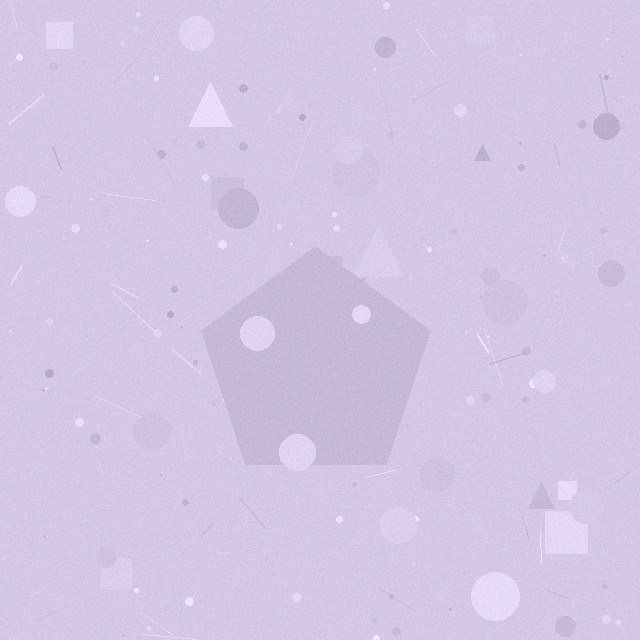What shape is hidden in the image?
A pentagon is hidden in the image.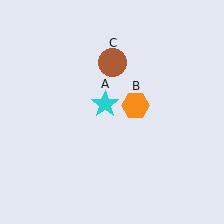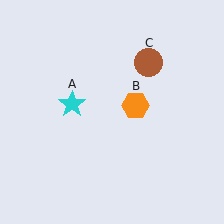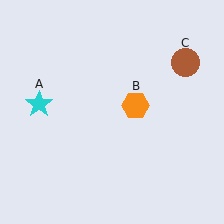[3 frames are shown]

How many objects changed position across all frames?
2 objects changed position: cyan star (object A), brown circle (object C).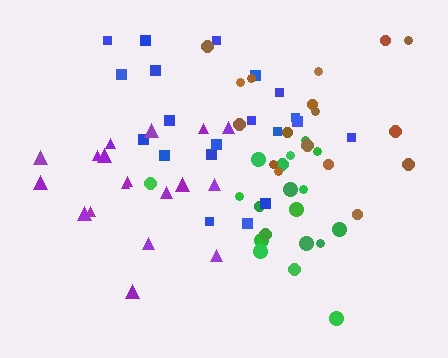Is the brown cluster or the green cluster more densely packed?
Green.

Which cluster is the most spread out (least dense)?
Brown.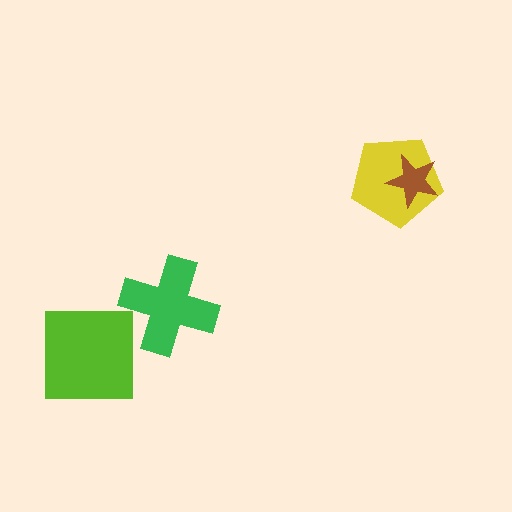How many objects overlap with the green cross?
0 objects overlap with the green cross.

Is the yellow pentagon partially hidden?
Yes, it is partially covered by another shape.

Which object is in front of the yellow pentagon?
The brown star is in front of the yellow pentagon.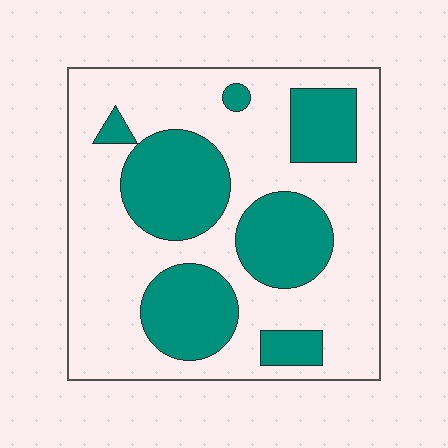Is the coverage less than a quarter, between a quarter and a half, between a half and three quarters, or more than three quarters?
Between a quarter and a half.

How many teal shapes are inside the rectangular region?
7.